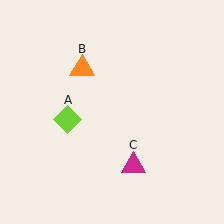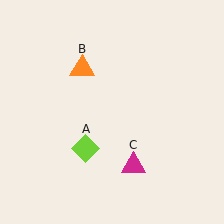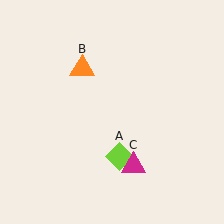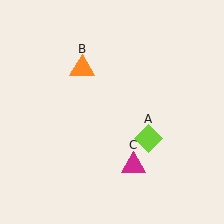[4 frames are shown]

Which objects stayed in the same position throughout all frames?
Orange triangle (object B) and magenta triangle (object C) remained stationary.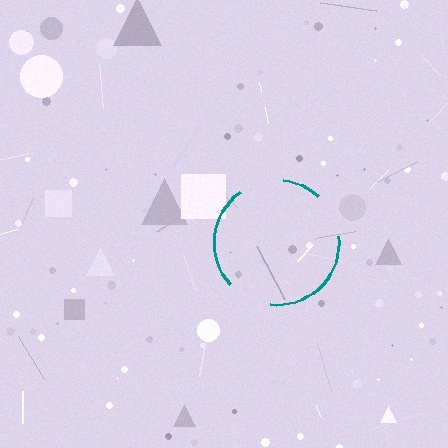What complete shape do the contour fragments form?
The contour fragments form a circle.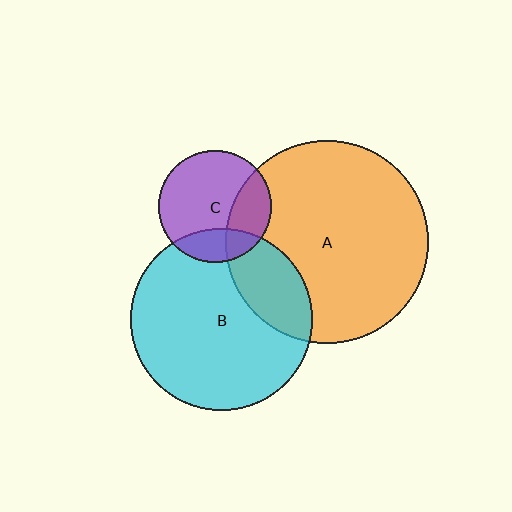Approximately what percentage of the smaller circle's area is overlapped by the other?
Approximately 25%.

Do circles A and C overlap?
Yes.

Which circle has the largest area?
Circle A (orange).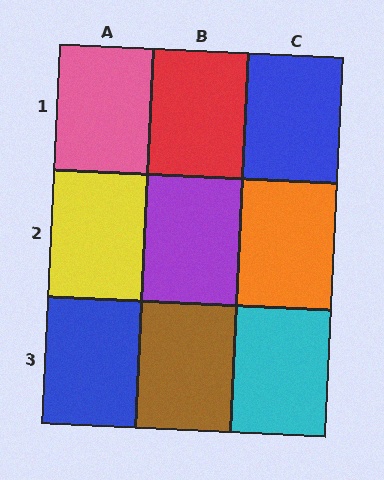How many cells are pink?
1 cell is pink.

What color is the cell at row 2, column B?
Purple.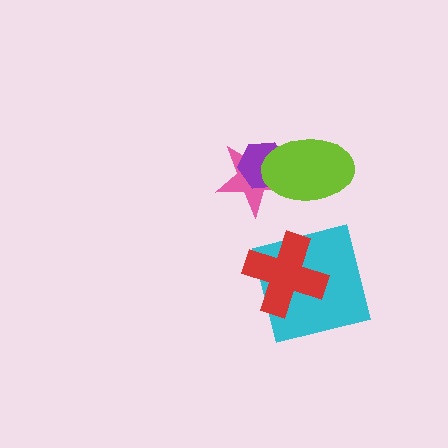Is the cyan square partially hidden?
Yes, it is partially covered by another shape.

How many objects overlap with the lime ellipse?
2 objects overlap with the lime ellipse.